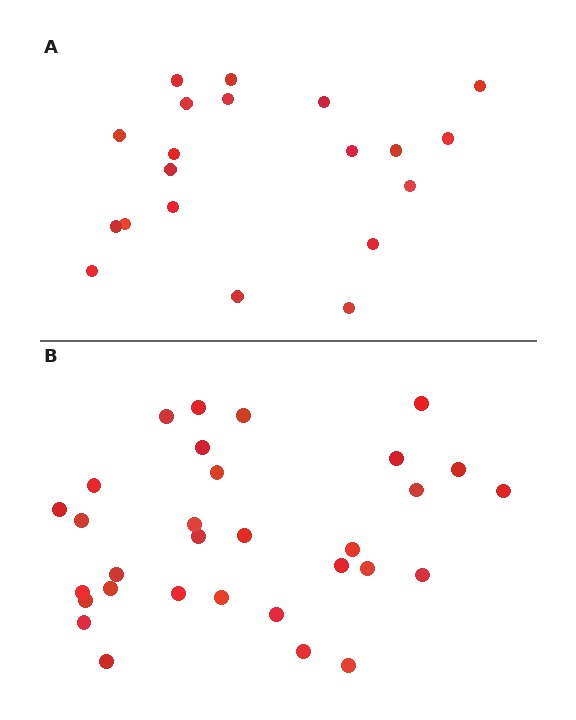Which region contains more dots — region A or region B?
Region B (the bottom region) has more dots.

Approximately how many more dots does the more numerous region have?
Region B has roughly 12 or so more dots than region A.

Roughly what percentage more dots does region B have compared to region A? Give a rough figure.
About 55% more.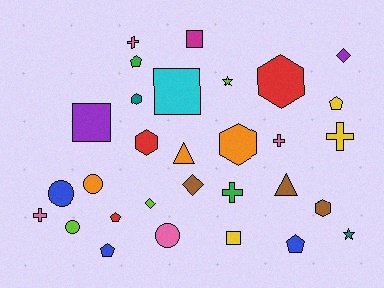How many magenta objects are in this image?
There is 1 magenta object.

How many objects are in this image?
There are 30 objects.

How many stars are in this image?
There are 2 stars.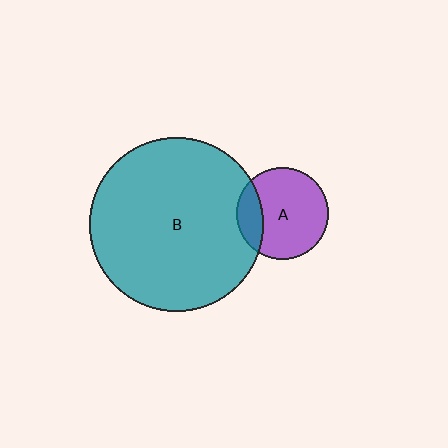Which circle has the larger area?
Circle B (teal).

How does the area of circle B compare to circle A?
Approximately 3.5 times.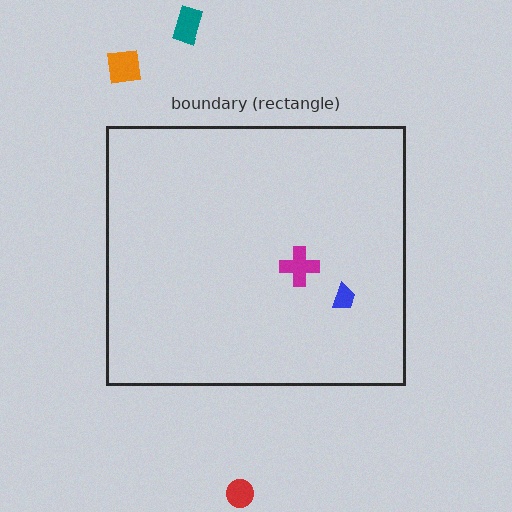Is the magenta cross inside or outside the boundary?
Inside.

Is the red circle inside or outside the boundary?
Outside.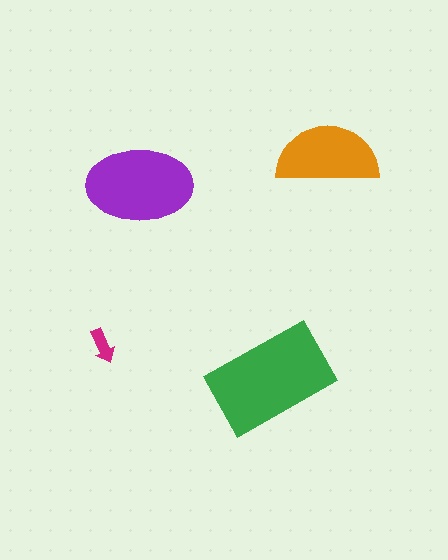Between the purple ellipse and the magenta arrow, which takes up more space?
The purple ellipse.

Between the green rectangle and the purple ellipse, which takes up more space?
The green rectangle.